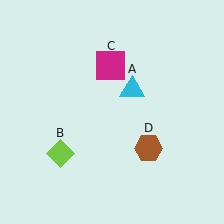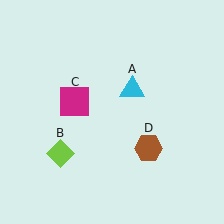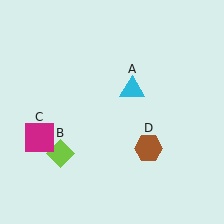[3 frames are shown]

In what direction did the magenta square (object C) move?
The magenta square (object C) moved down and to the left.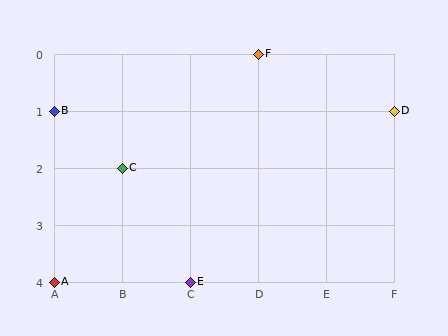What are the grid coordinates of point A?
Point A is at grid coordinates (A, 4).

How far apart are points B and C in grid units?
Points B and C are 1 column and 1 row apart (about 1.4 grid units diagonally).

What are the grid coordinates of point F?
Point F is at grid coordinates (D, 0).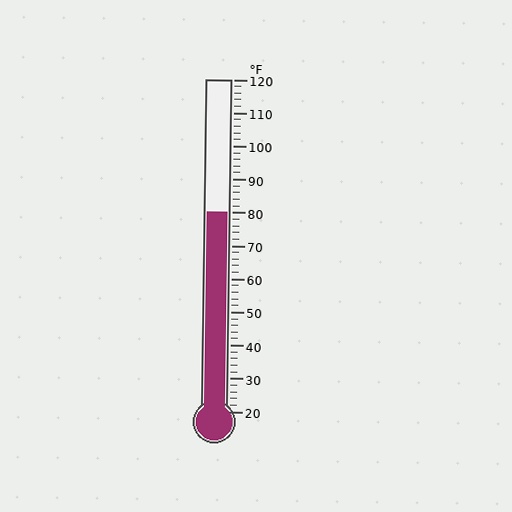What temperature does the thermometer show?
The thermometer shows approximately 80°F.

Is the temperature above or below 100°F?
The temperature is below 100°F.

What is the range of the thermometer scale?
The thermometer scale ranges from 20°F to 120°F.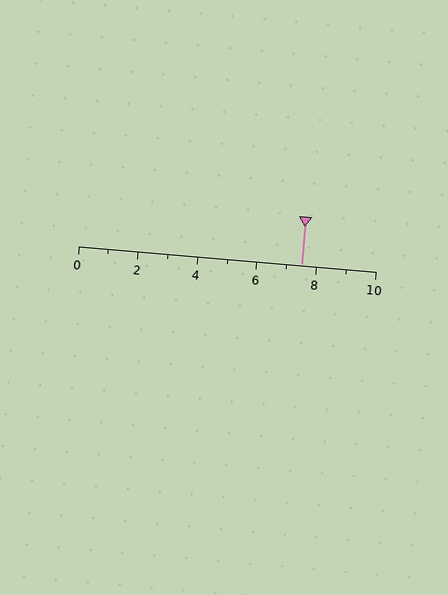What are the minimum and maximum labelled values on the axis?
The axis runs from 0 to 10.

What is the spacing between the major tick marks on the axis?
The major ticks are spaced 2 apart.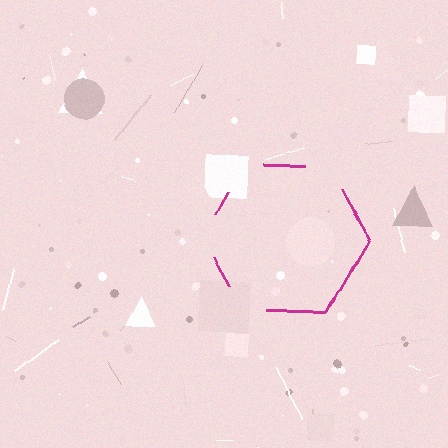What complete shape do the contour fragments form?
The contour fragments form a hexagon.